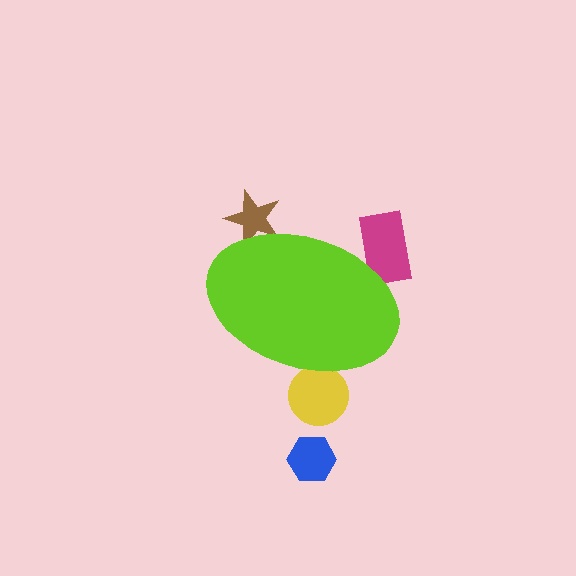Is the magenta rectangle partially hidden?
Yes, the magenta rectangle is partially hidden behind the lime ellipse.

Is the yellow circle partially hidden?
Yes, the yellow circle is partially hidden behind the lime ellipse.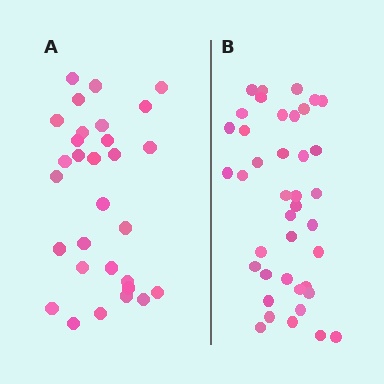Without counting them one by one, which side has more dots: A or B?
Region B (the right region) has more dots.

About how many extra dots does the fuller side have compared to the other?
Region B has roughly 10 or so more dots than region A.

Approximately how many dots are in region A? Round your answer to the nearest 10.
About 30 dots.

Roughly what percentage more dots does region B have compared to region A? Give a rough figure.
About 35% more.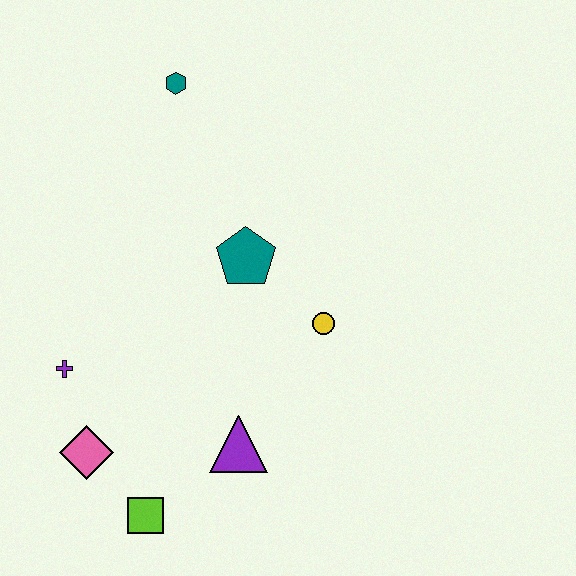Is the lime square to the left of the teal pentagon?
Yes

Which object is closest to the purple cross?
The pink diamond is closest to the purple cross.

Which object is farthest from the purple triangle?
The teal hexagon is farthest from the purple triangle.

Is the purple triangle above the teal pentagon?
No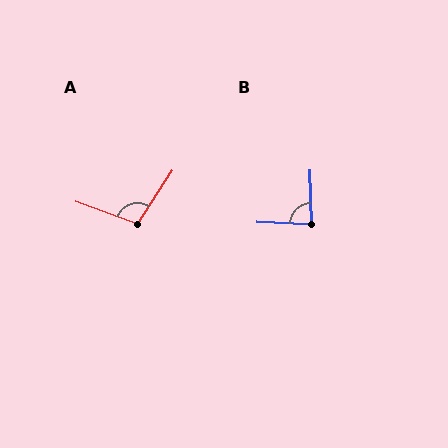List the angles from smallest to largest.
B (86°), A (103°).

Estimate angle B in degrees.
Approximately 86 degrees.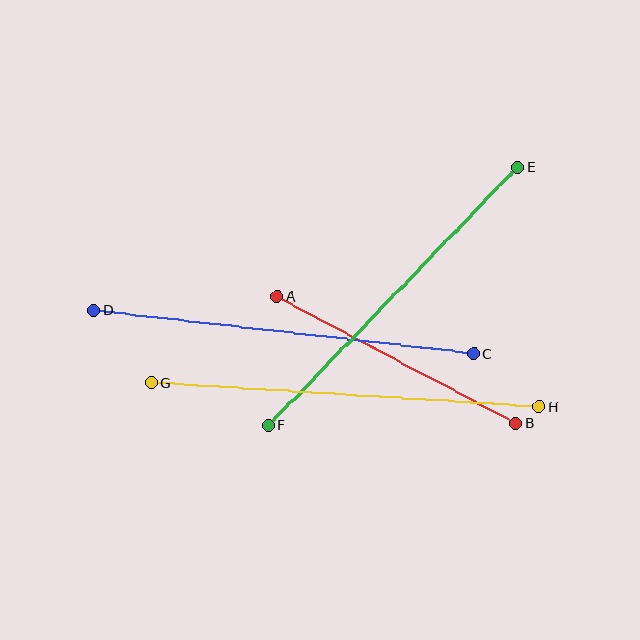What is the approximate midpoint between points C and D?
The midpoint is at approximately (284, 332) pixels.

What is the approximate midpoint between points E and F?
The midpoint is at approximately (393, 296) pixels.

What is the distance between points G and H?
The distance is approximately 389 pixels.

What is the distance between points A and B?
The distance is approximately 270 pixels.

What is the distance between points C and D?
The distance is approximately 383 pixels.